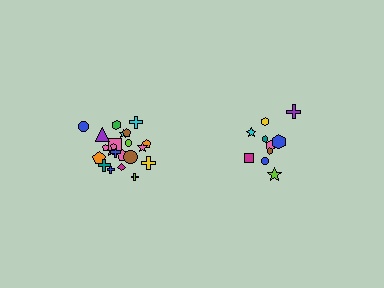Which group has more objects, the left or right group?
The left group.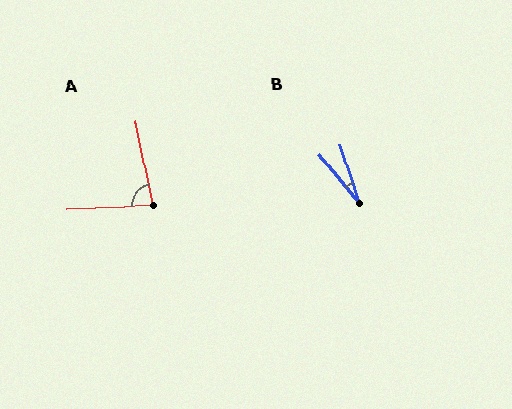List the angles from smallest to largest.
B (21°), A (81°).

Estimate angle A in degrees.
Approximately 81 degrees.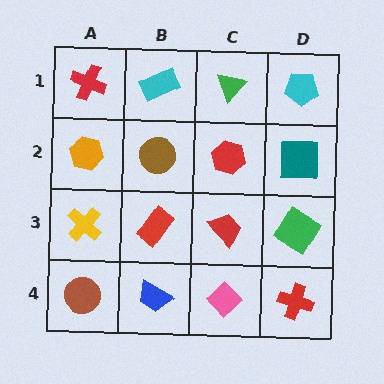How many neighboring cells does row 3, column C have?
4.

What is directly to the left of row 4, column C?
A blue trapezoid.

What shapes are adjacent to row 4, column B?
A red rectangle (row 3, column B), a brown circle (row 4, column A), a pink diamond (row 4, column C).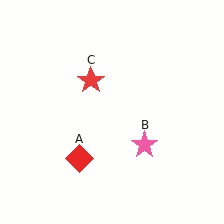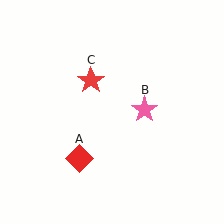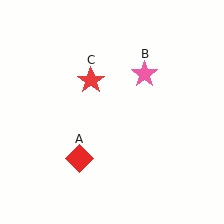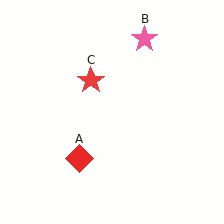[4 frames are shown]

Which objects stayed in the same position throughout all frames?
Red diamond (object A) and red star (object C) remained stationary.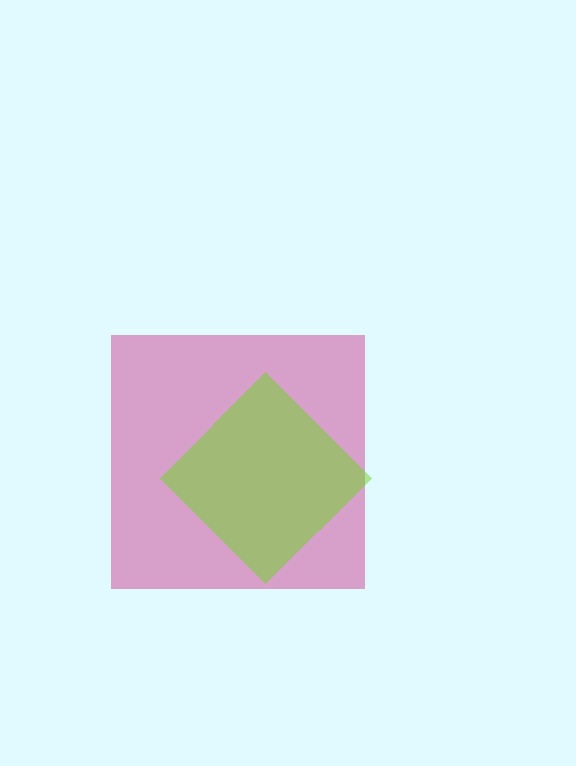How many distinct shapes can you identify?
There are 2 distinct shapes: a magenta square, a lime diamond.